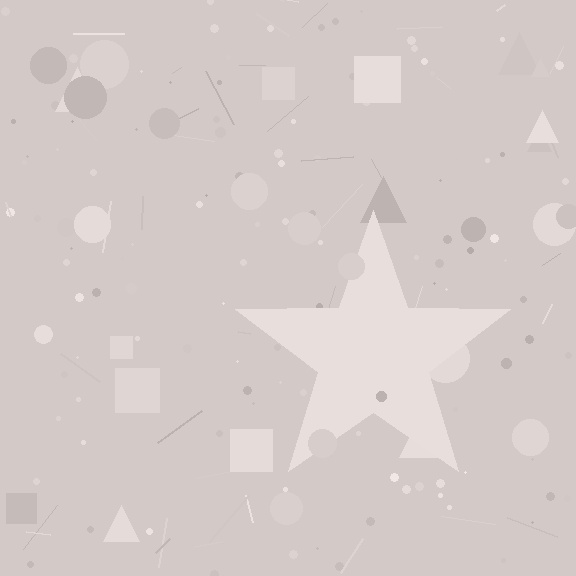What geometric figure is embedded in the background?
A star is embedded in the background.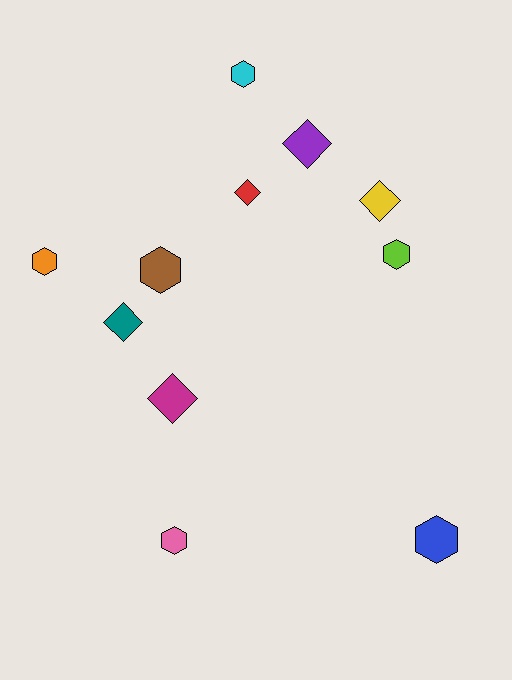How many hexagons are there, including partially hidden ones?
There are 6 hexagons.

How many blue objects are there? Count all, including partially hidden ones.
There is 1 blue object.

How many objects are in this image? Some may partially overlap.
There are 11 objects.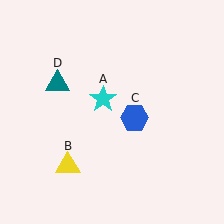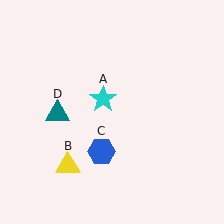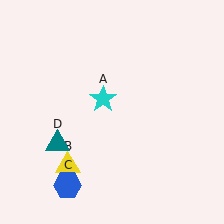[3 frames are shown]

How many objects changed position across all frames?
2 objects changed position: blue hexagon (object C), teal triangle (object D).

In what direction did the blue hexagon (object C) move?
The blue hexagon (object C) moved down and to the left.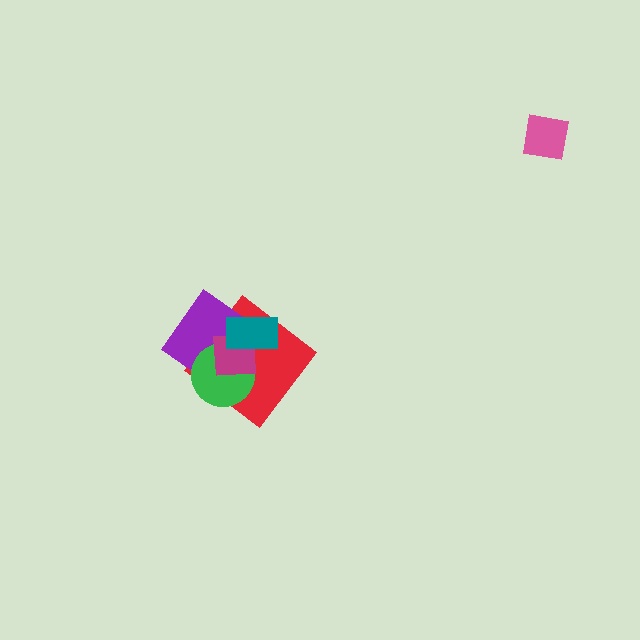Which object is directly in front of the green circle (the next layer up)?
The magenta square is directly in front of the green circle.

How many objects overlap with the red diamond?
4 objects overlap with the red diamond.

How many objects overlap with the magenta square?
4 objects overlap with the magenta square.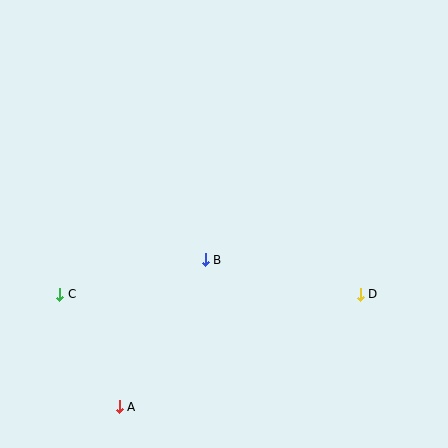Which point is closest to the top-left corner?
Point C is closest to the top-left corner.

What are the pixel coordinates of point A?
Point A is at (119, 407).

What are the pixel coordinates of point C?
Point C is at (60, 294).